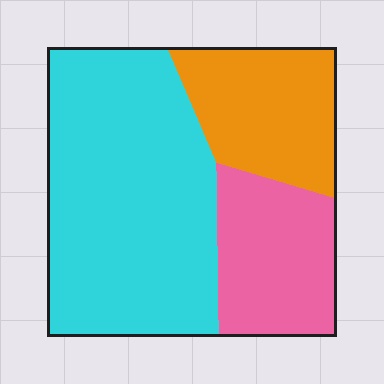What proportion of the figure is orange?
Orange covers 23% of the figure.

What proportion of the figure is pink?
Pink covers about 20% of the figure.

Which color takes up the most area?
Cyan, at roughly 55%.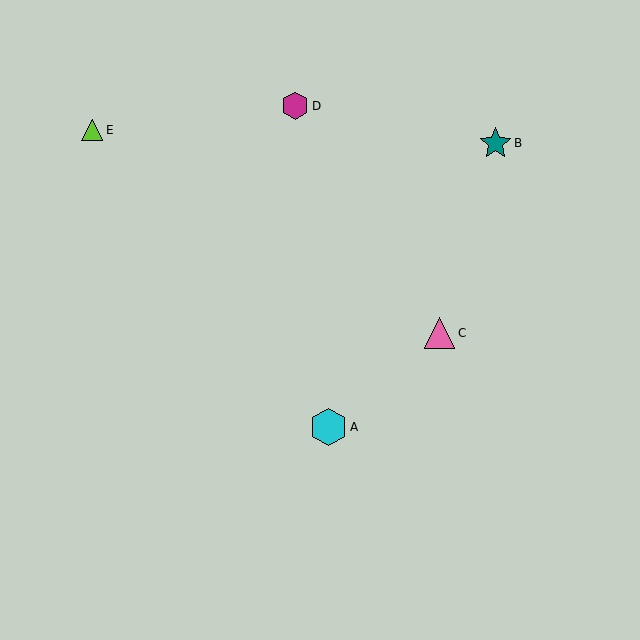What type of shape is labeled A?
Shape A is a cyan hexagon.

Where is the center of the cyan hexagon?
The center of the cyan hexagon is at (329, 427).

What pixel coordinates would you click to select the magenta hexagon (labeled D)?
Click at (295, 106) to select the magenta hexagon D.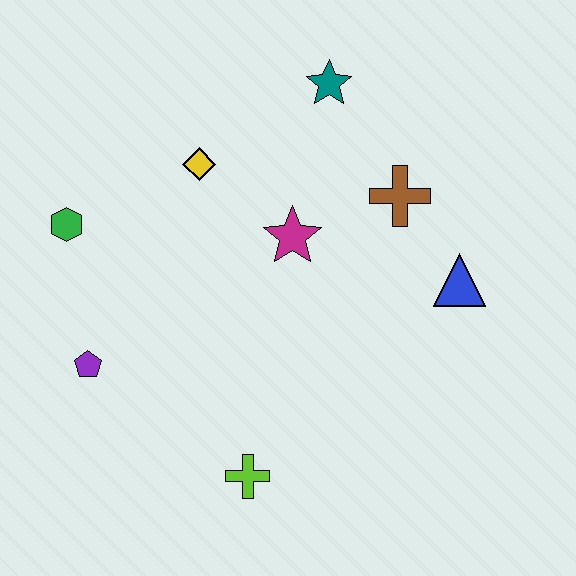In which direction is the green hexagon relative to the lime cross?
The green hexagon is above the lime cross.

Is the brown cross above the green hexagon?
Yes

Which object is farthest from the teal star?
The lime cross is farthest from the teal star.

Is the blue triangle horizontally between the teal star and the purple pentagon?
No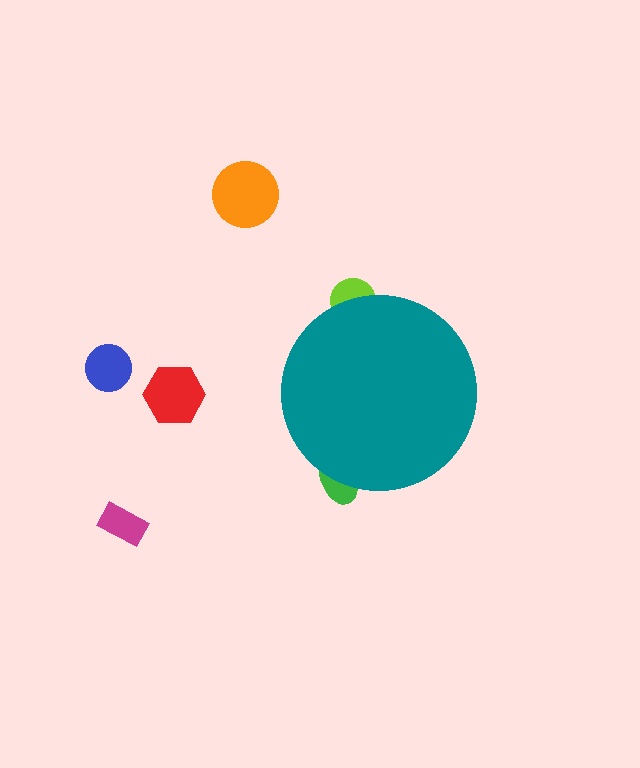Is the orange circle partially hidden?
No, the orange circle is fully visible.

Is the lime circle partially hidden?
Yes, the lime circle is partially hidden behind the teal circle.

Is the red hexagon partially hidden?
No, the red hexagon is fully visible.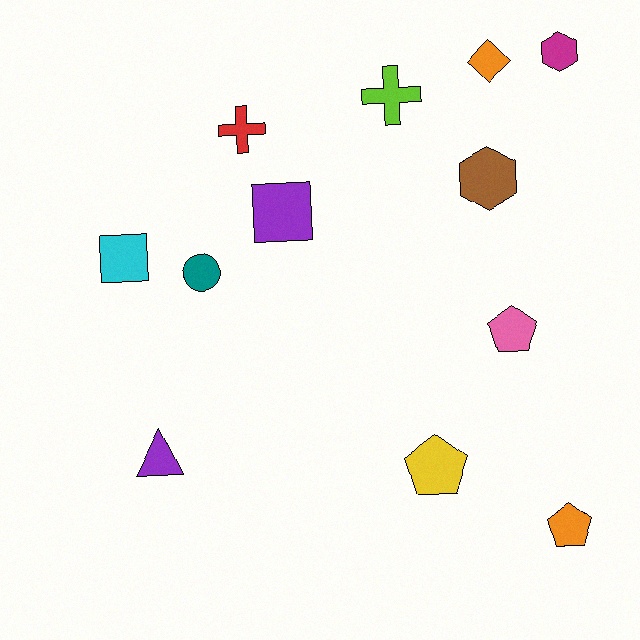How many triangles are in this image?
There is 1 triangle.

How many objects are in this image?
There are 12 objects.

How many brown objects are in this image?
There is 1 brown object.